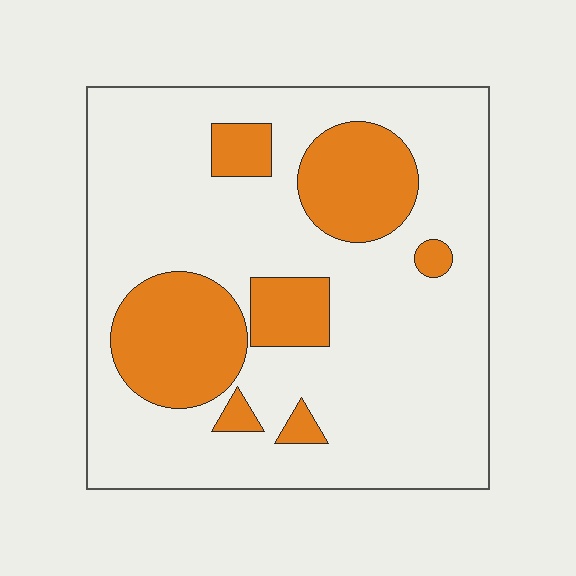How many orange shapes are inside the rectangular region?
7.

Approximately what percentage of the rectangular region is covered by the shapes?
Approximately 25%.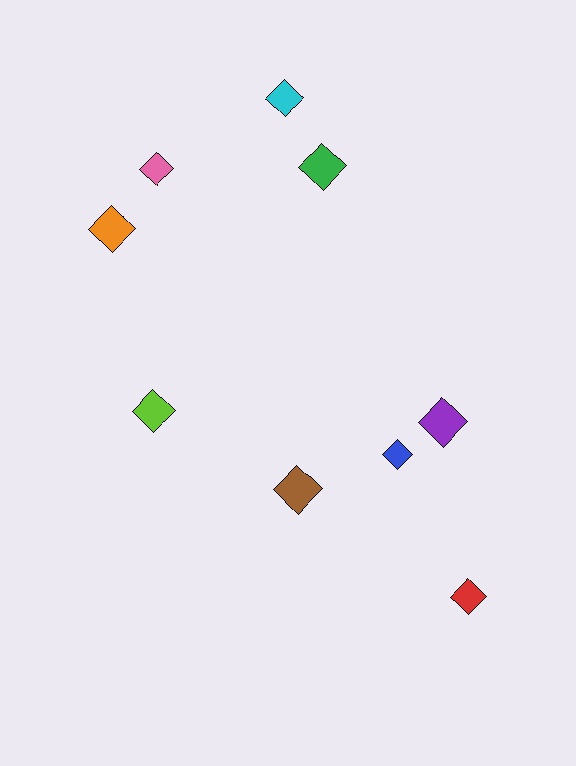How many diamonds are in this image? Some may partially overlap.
There are 9 diamonds.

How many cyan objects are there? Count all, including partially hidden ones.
There is 1 cyan object.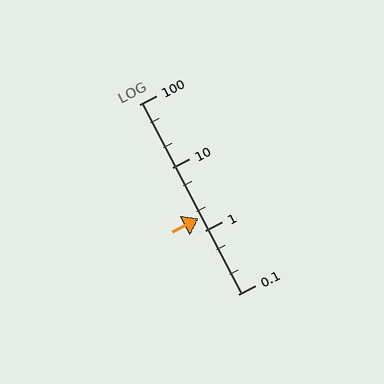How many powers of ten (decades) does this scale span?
The scale spans 3 decades, from 0.1 to 100.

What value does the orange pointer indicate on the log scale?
The pointer indicates approximately 1.6.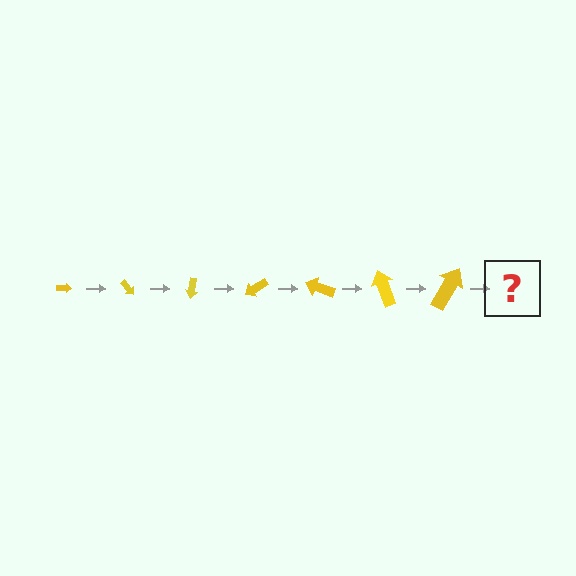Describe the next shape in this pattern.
It should be an arrow, larger than the previous one and rotated 350 degrees from the start.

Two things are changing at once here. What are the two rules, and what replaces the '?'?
The two rules are that the arrow grows larger each step and it rotates 50 degrees each step. The '?' should be an arrow, larger than the previous one and rotated 350 degrees from the start.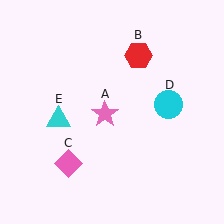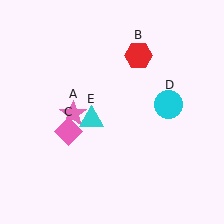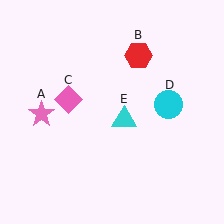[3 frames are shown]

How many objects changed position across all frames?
3 objects changed position: pink star (object A), pink diamond (object C), cyan triangle (object E).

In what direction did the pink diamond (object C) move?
The pink diamond (object C) moved up.